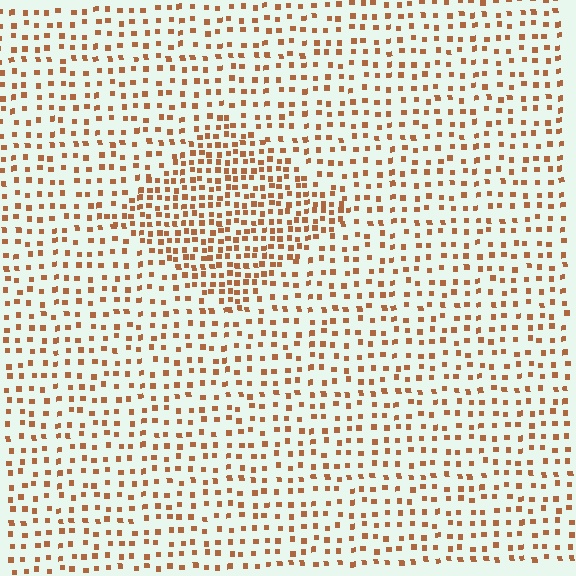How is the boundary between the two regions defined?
The boundary is defined by a change in element density (approximately 2.0x ratio). All elements are the same color, size, and shape.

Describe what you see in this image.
The image contains small brown elements arranged at two different densities. A diamond-shaped region is visible where the elements are more densely packed than the surrounding area.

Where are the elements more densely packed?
The elements are more densely packed inside the diamond boundary.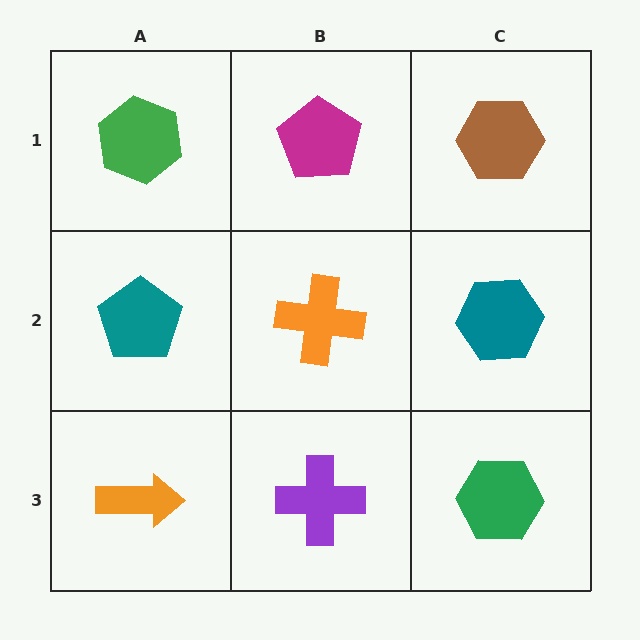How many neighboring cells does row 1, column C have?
2.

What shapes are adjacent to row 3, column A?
A teal pentagon (row 2, column A), a purple cross (row 3, column B).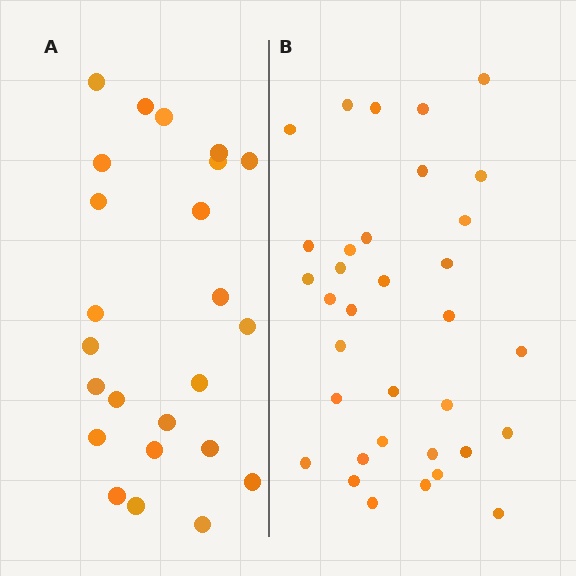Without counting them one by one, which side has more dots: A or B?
Region B (the right region) has more dots.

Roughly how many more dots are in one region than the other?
Region B has roughly 10 or so more dots than region A.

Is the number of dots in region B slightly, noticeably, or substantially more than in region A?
Region B has noticeably more, but not dramatically so. The ratio is roughly 1.4 to 1.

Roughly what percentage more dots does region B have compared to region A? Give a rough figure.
About 40% more.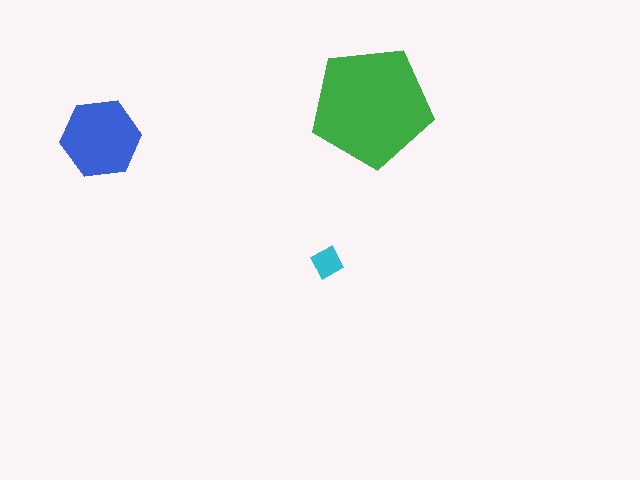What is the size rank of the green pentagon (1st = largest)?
1st.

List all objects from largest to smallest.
The green pentagon, the blue hexagon, the cyan diamond.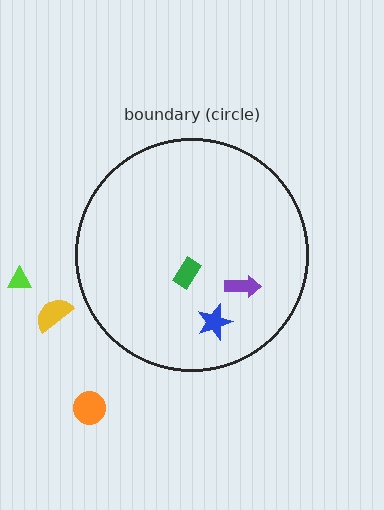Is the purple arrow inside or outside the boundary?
Inside.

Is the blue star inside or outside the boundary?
Inside.